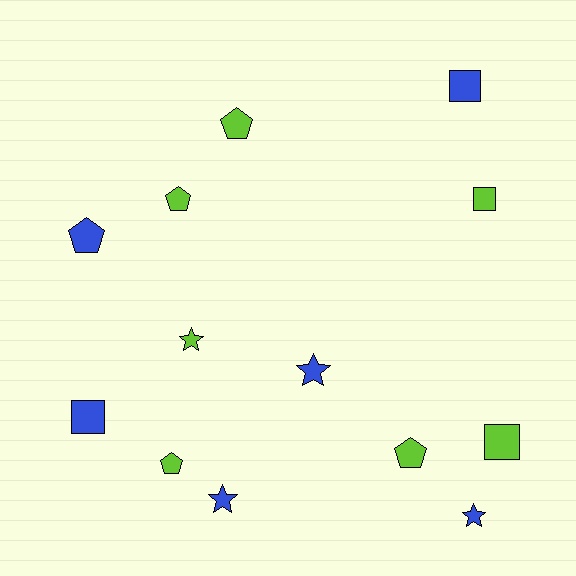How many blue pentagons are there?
There is 1 blue pentagon.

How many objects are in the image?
There are 13 objects.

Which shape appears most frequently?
Pentagon, with 5 objects.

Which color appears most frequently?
Lime, with 7 objects.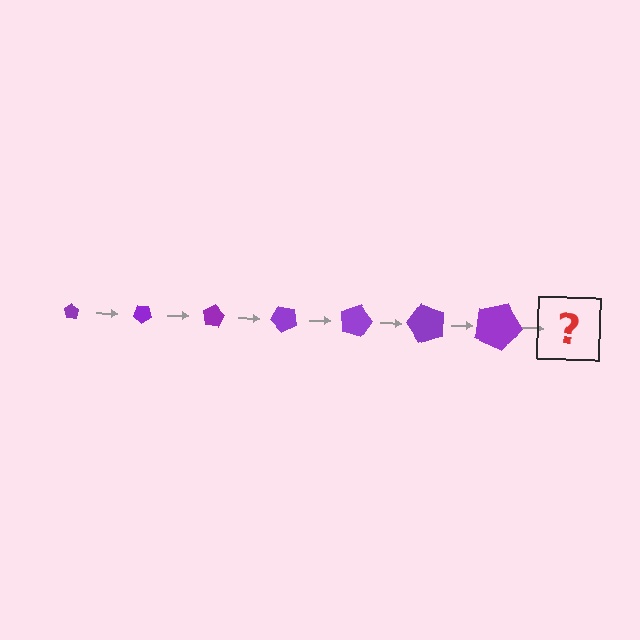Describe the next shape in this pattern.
It should be a pentagon, larger than the previous one and rotated 280 degrees from the start.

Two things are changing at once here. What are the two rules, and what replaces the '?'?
The two rules are that the pentagon grows larger each step and it rotates 40 degrees each step. The '?' should be a pentagon, larger than the previous one and rotated 280 degrees from the start.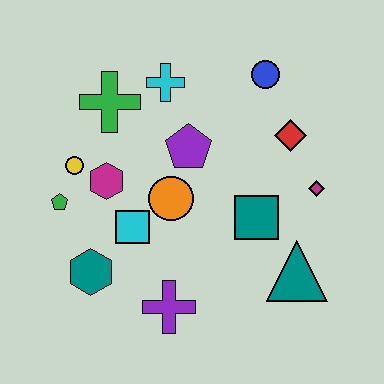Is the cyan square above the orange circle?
No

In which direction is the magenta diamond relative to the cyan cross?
The magenta diamond is to the right of the cyan cross.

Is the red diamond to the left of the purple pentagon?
No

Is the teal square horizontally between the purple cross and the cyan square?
No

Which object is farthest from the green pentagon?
The magenta diamond is farthest from the green pentagon.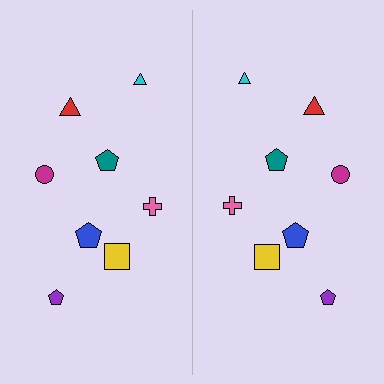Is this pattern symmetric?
Yes, this pattern has bilateral (reflection) symmetry.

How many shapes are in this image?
There are 16 shapes in this image.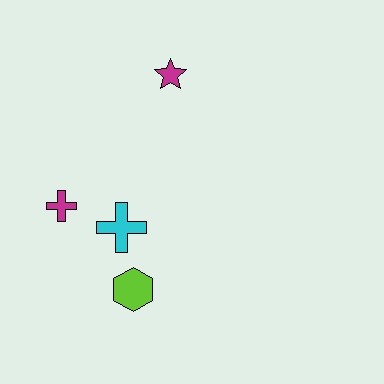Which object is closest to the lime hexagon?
The cyan cross is closest to the lime hexagon.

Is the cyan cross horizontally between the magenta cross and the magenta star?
Yes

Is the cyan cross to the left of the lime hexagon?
Yes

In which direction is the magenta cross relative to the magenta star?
The magenta cross is below the magenta star.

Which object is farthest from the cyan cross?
The magenta star is farthest from the cyan cross.